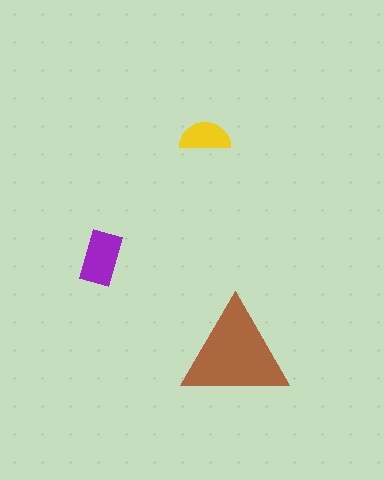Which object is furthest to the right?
The brown triangle is rightmost.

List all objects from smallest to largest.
The yellow semicircle, the purple rectangle, the brown triangle.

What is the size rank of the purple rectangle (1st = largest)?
2nd.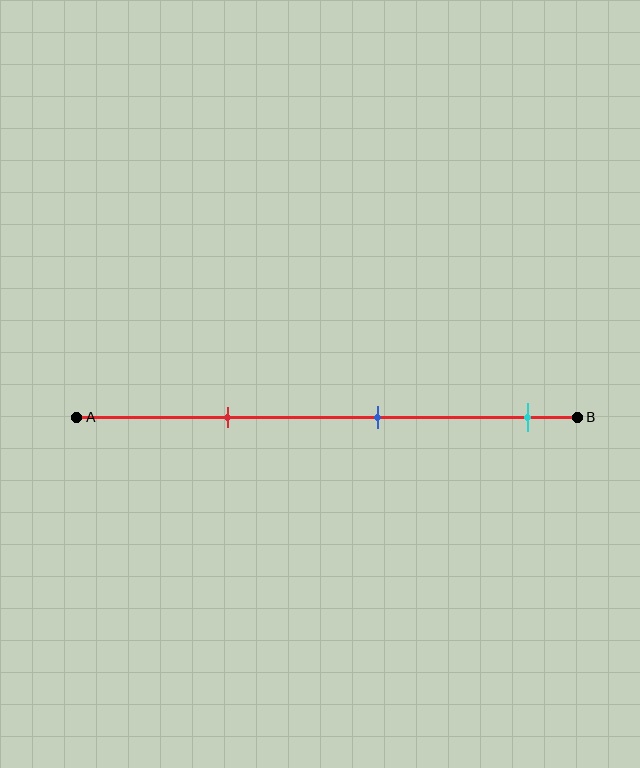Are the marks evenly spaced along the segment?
Yes, the marks are approximately evenly spaced.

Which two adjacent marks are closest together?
The red and blue marks are the closest adjacent pair.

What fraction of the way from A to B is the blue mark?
The blue mark is approximately 60% (0.6) of the way from A to B.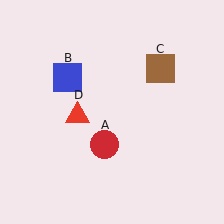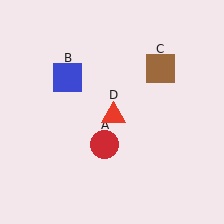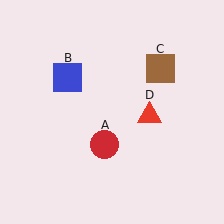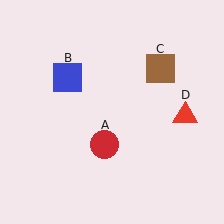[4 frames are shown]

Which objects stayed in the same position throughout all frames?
Red circle (object A) and blue square (object B) and brown square (object C) remained stationary.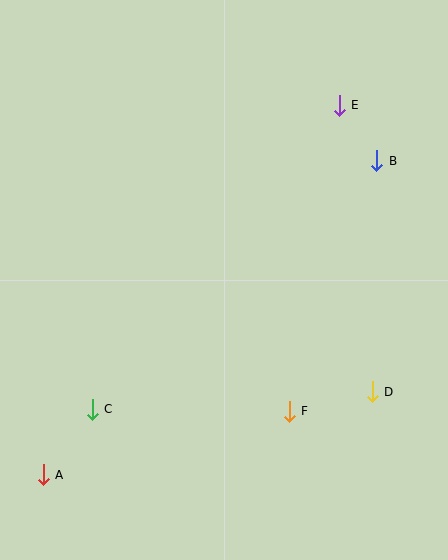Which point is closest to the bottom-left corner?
Point A is closest to the bottom-left corner.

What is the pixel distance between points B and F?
The distance between B and F is 265 pixels.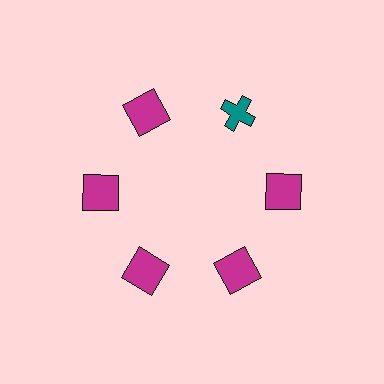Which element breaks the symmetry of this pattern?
The teal cross at roughly the 1 o'clock position breaks the symmetry. All other shapes are magenta squares.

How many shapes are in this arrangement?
There are 6 shapes arranged in a ring pattern.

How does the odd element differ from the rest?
It differs in both color (teal instead of magenta) and shape (cross instead of square).